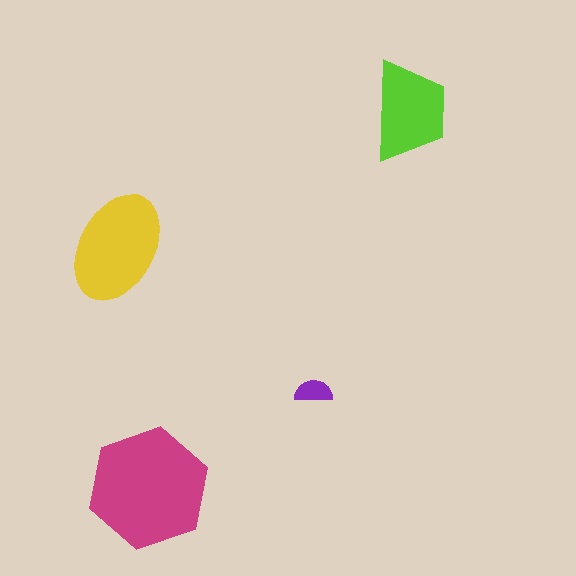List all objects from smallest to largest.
The purple semicircle, the lime trapezoid, the yellow ellipse, the magenta hexagon.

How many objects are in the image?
There are 4 objects in the image.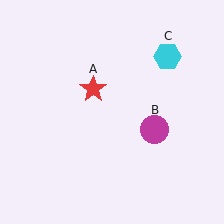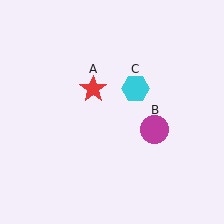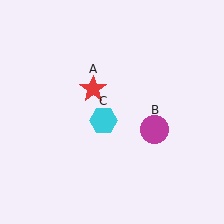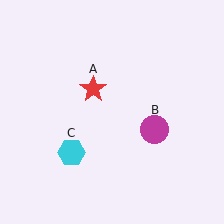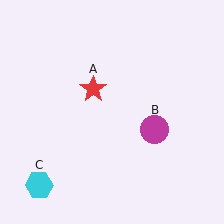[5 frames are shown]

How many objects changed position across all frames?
1 object changed position: cyan hexagon (object C).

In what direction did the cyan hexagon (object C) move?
The cyan hexagon (object C) moved down and to the left.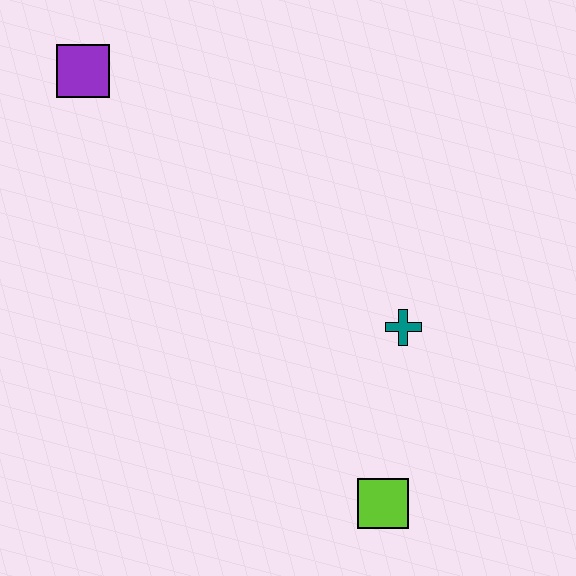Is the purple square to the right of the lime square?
No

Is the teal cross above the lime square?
Yes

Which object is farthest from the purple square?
The lime square is farthest from the purple square.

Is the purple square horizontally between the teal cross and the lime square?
No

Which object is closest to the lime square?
The teal cross is closest to the lime square.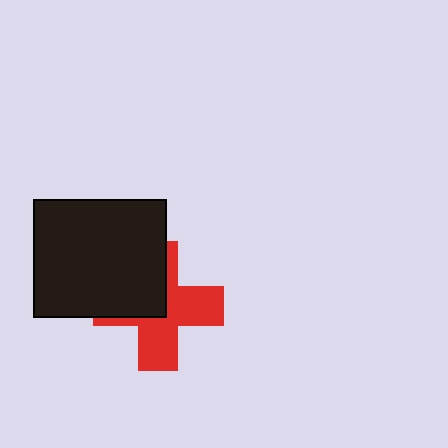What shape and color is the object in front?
The object in front is a black rectangle.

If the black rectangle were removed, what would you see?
You would see the complete red cross.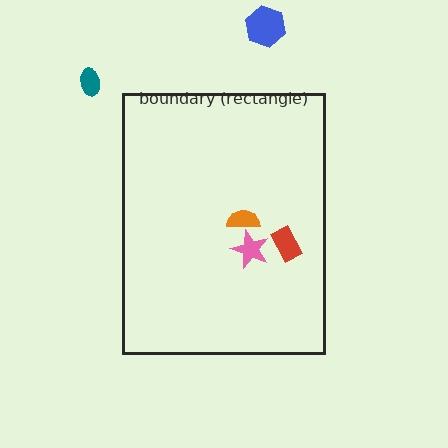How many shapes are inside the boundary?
3 inside, 2 outside.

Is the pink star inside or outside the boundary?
Inside.